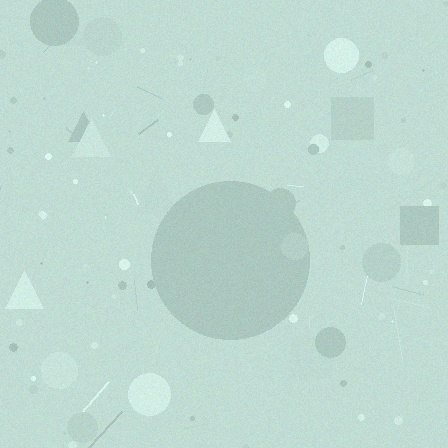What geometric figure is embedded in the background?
A circle is embedded in the background.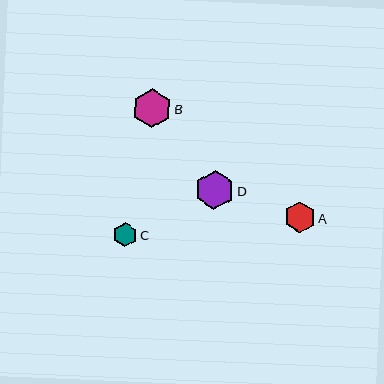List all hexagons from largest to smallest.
From largest to smallest: D, B, A, C.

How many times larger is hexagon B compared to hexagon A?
Hexagon B is approximately 1.3 times the size of hexagon A.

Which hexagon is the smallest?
Hexagon C is the smallest with a size of approximately 24 pixels.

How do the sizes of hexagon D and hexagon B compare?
Hexagon D and hexagon B are approximately the same size.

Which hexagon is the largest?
Hexagon D is the largest with a size of approximately 40 pixels.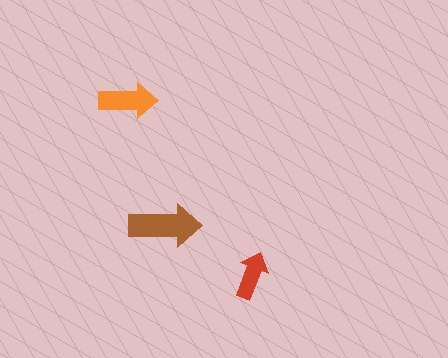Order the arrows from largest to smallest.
the brown one, the orange one, the red one.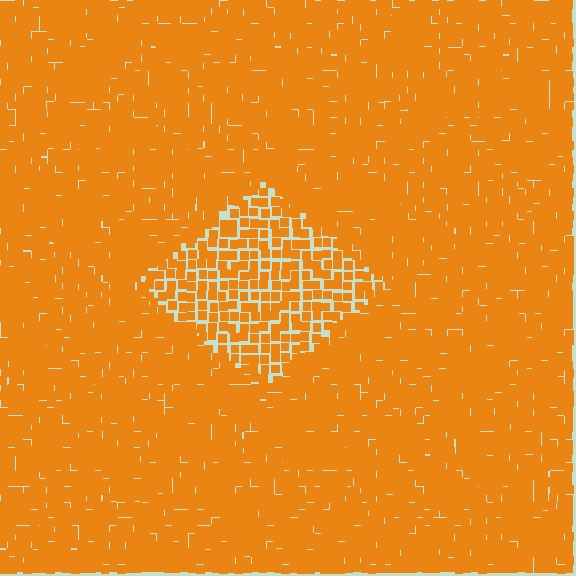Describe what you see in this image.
The image contains small orange elements arranged at two different densities. A diamond-shaped region is visible where the elements are less densely packed than the surrounding area.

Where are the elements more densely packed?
The elements are more densely packed outside the diamond boundary.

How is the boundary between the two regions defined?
The boundary is defined by a change in element density (approximately 1.8x ratio). All elements are the same color, size, and shape.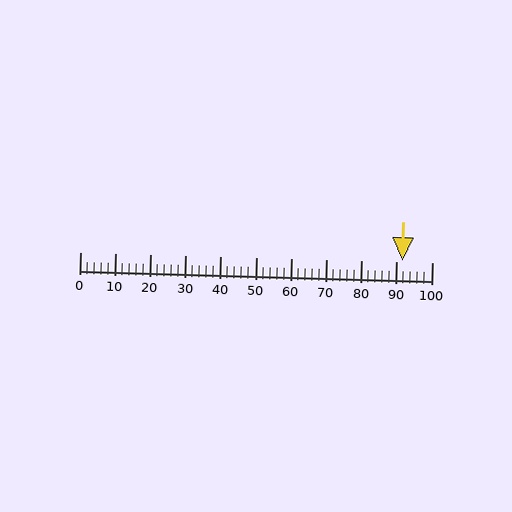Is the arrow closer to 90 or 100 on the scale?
The arrow is closer to 90.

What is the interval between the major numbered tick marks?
The major tick marks are spaced 10 units apart.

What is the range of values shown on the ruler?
The ruler shows values from 0 to 100.